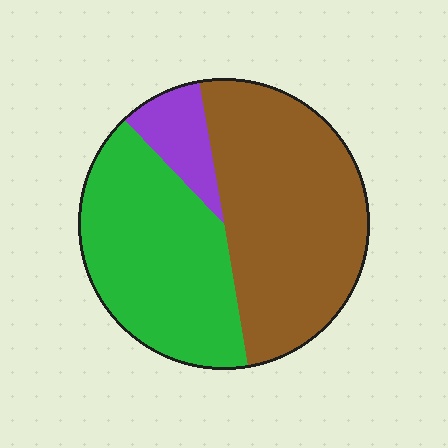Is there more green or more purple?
Green.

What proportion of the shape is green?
Green covers about 40% of the shape.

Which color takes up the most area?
Brown, at roughly 50%.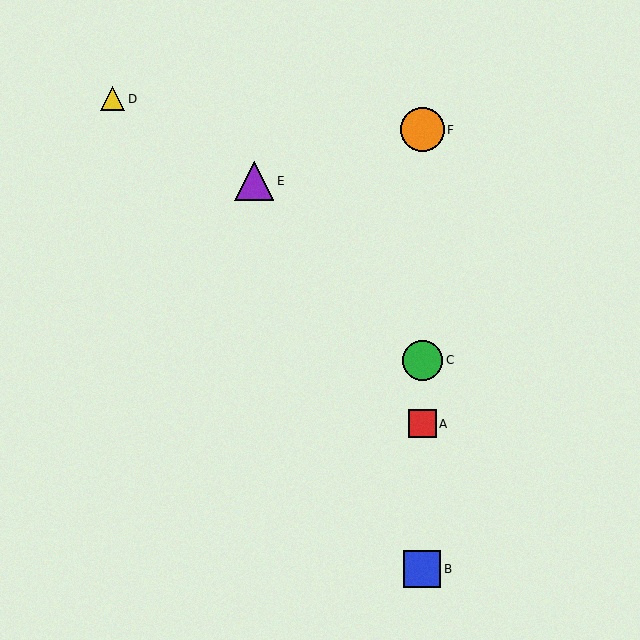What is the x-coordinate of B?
Object B is at x≈422.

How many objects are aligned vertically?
4 objects (A, B, C, F) are aligned vertically.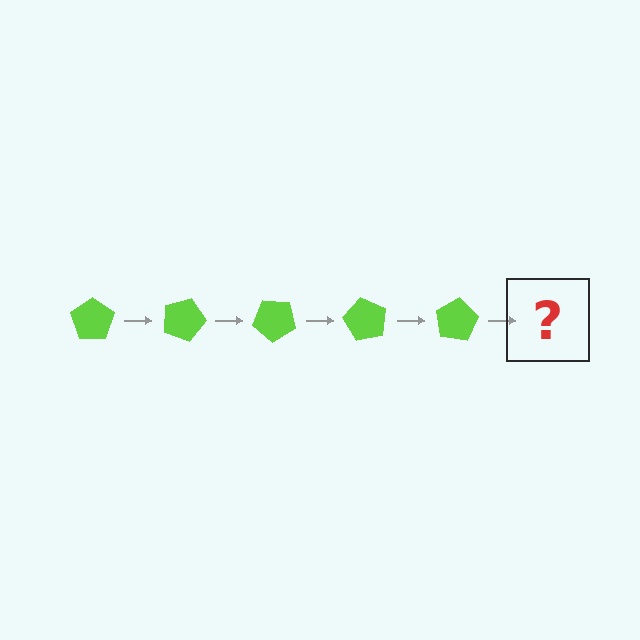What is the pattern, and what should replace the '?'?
The pattern is that the pentagon rotates 20 degrees each step. The '?' should be a lime pentagon rotated 100 degrees.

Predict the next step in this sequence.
The next step is a lime pentagon rotated 100 degrees.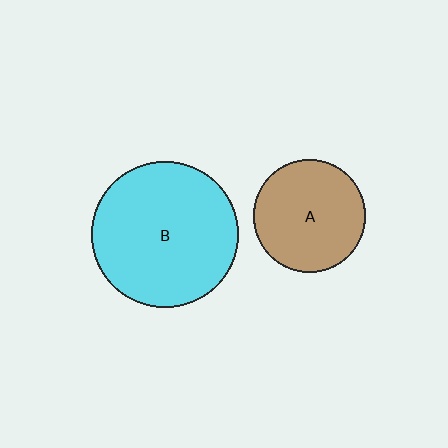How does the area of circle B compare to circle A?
Approximately 1.7 times.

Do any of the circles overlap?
No, none of the circles overlap.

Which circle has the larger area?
Circle B (cyan).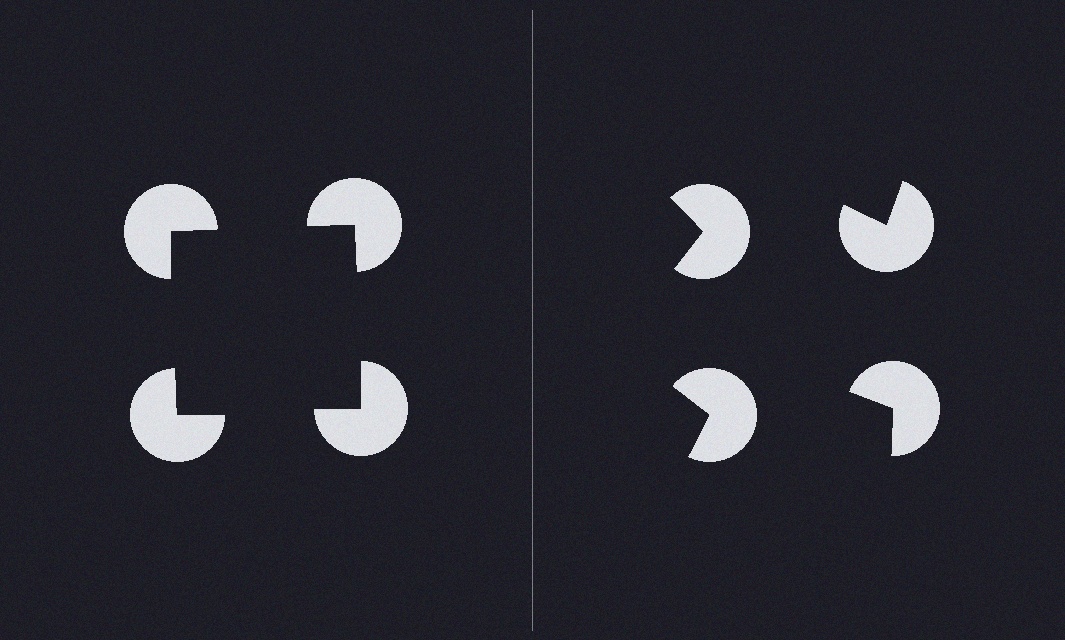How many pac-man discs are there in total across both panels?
8 — 4 on each side.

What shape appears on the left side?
An illusory square.